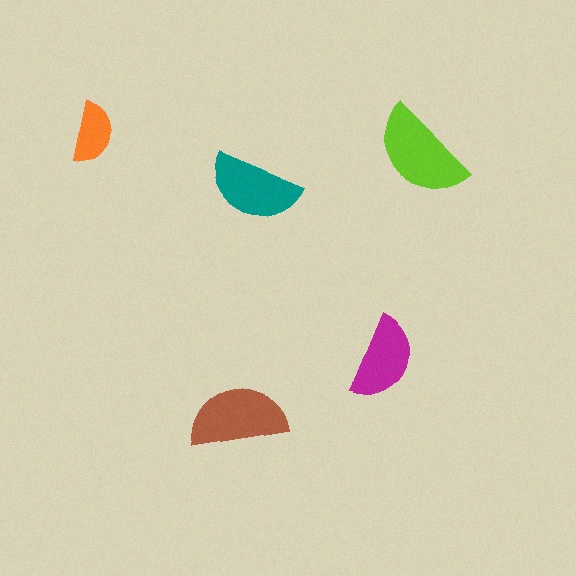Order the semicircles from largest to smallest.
the lime one, the brown one, the teal one, the magenta one, the orange one.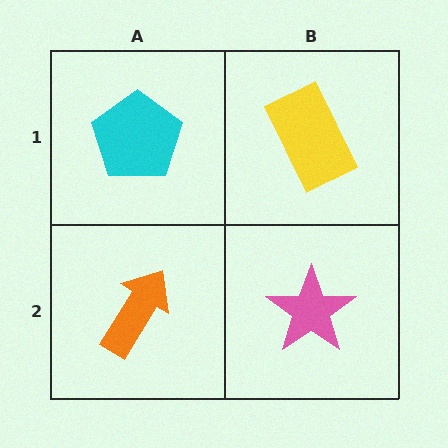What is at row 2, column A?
An orange arrow.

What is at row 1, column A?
A cyan pentagon.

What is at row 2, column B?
A pink star.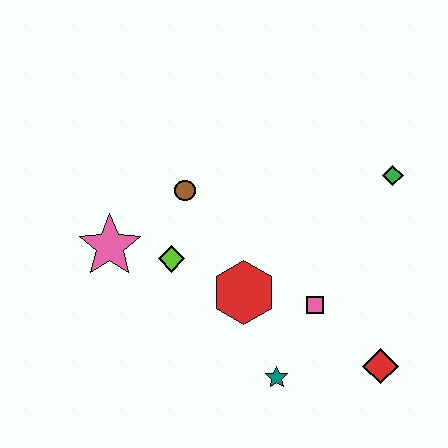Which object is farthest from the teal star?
The green diamond is farthest from the teal star.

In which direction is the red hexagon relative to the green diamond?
The red hexagon is to the left of the green diamond.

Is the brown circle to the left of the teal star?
Yes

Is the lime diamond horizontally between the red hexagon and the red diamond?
No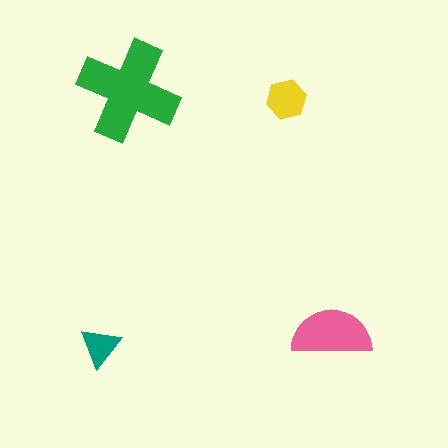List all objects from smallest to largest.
The teal triangle, the yellow hexagon, the pink semicircle, the green cross.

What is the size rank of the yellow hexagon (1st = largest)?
3rd.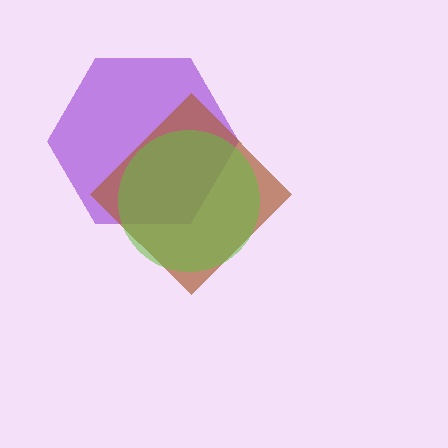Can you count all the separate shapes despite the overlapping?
Yes, there are 3 separate shapes.